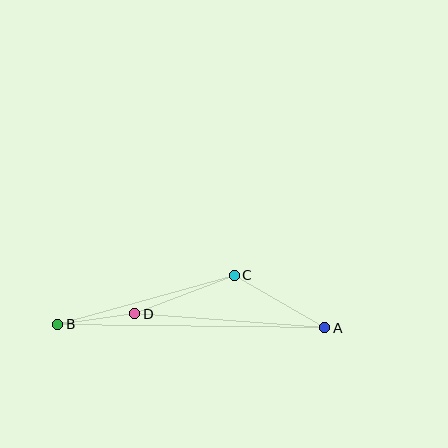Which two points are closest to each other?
Points B and D are closest to each other.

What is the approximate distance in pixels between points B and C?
The distance between B and C is approximately 183 pixels.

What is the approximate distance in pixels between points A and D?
The distance between A and D is approximately 190 pixels.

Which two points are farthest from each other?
Points A and B are farthest from each other.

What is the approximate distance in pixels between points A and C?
The distance between A and C is approximately 104 pixels.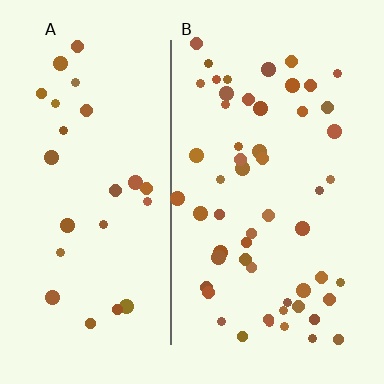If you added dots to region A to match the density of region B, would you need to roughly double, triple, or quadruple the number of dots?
Approximately double.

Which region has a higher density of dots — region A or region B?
B (the right).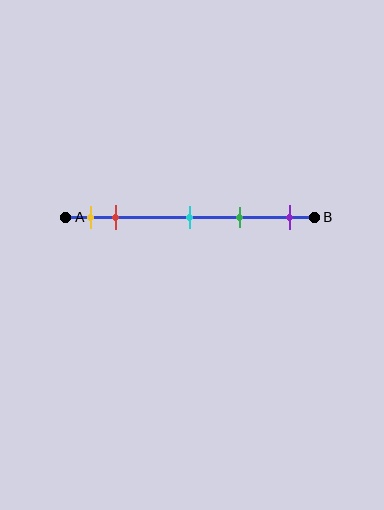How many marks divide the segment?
There are 5 marks dividing the segment.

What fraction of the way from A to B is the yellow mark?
The yellow mark is approximately 10% (0.1) of the way from A to B.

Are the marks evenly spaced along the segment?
No, the marks are not evenly spaced.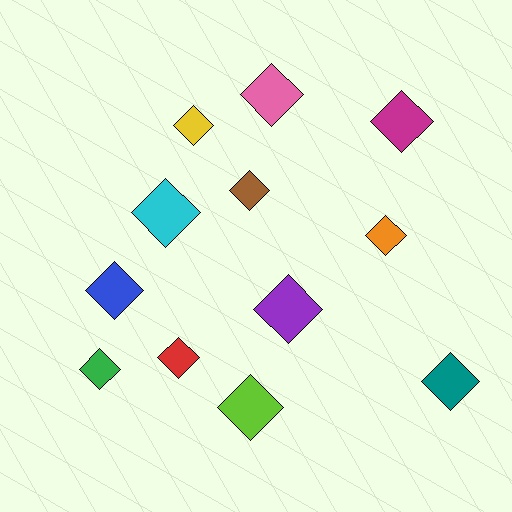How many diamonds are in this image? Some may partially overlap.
There are 12 diamonds.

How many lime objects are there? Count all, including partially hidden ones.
There is 1 lime object.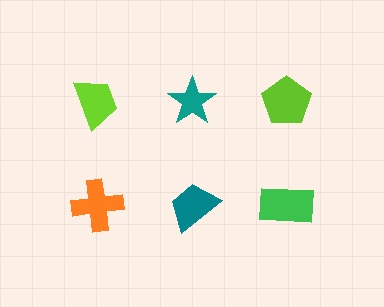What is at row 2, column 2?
A teal trapezoid.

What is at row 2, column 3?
A green rectangle.